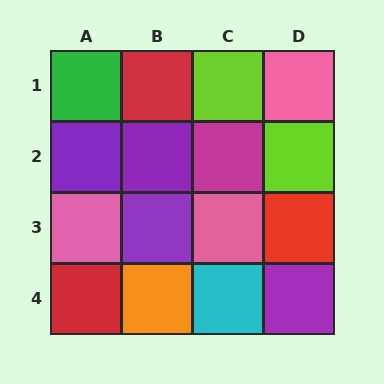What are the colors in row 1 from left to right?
Green, red, lime, pink.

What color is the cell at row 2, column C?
Magenta.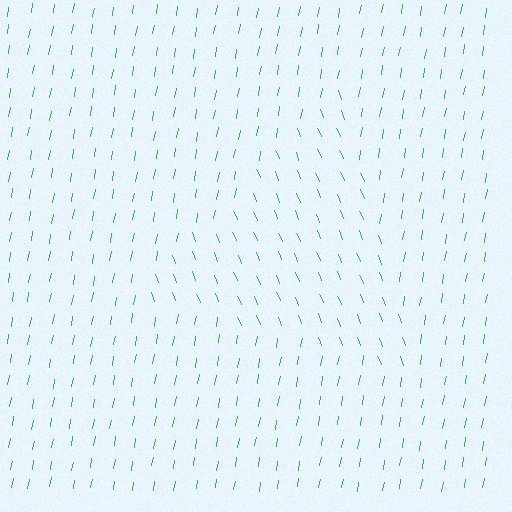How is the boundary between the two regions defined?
The boundary is defined purely by a change in line orientation (approximately 31 degrees difference). All lines are the same color and thickness.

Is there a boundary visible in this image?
Yes, there is a texture boundary formed by a change in line orientation.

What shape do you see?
I see a triangle.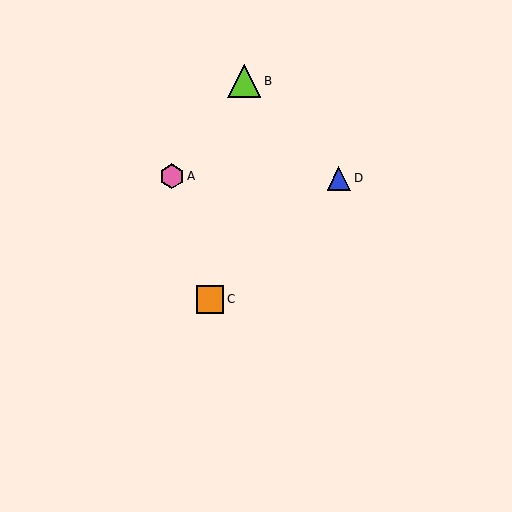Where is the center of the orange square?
The center of the orange square is at (210, 299).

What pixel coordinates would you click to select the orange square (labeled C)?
Click at (210, 299) to select the orange square C.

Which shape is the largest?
The lime triangle (labeled B) is the largest.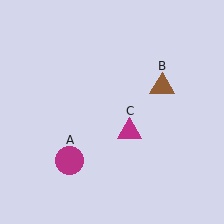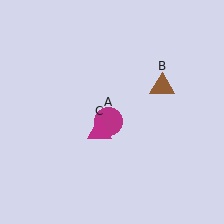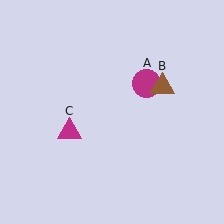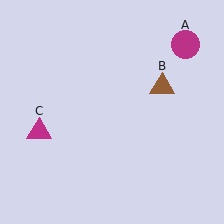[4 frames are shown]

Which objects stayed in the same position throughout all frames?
Brown triangle (object B) remained stationary.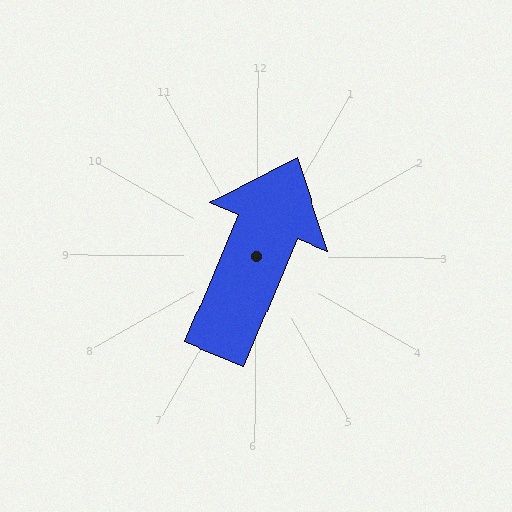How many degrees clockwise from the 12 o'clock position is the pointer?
Approximately 22 degrees.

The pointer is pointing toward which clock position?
Roughly 1 o'clock.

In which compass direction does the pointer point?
North.